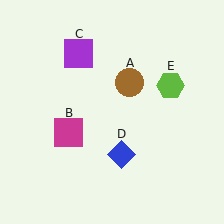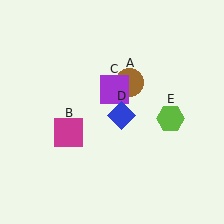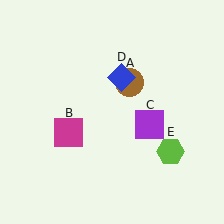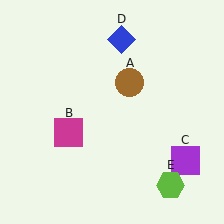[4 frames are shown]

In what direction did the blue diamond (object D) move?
The blue diamond (object D) moved up.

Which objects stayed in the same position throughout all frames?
Brown circle (object A) and magenta square (object B) remained stationary.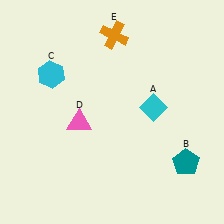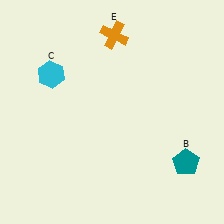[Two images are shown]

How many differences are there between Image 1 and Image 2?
There are 2 differences between the two images.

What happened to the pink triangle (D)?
The pink triangle (D) was removed in Image 2. It was in the bottom-left area of Image 1.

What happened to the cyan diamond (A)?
The cyan diamond (A) was removed in Image 2. It was in the top-right area of Image 1.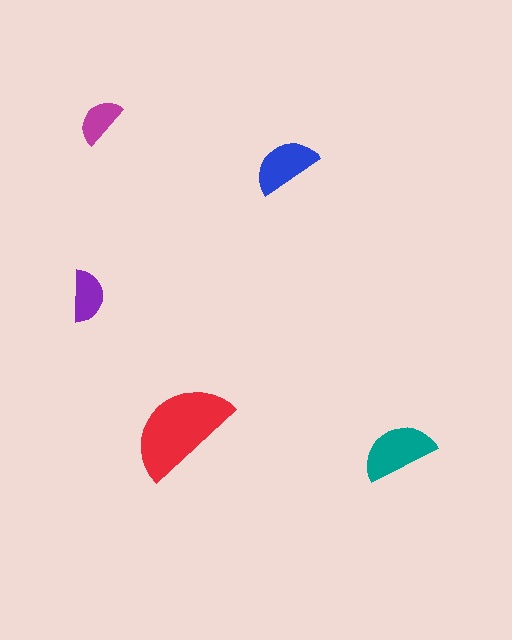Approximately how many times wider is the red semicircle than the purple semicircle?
About 2 times wider.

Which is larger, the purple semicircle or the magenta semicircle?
The purple one.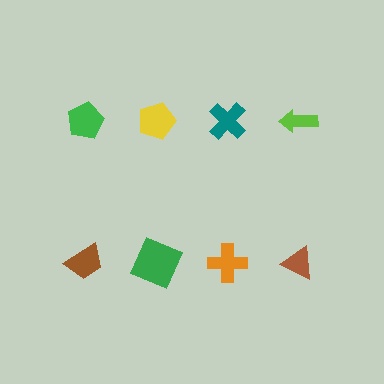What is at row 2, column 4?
A brown triangle.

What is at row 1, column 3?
A teal cross.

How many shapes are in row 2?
4 shapes.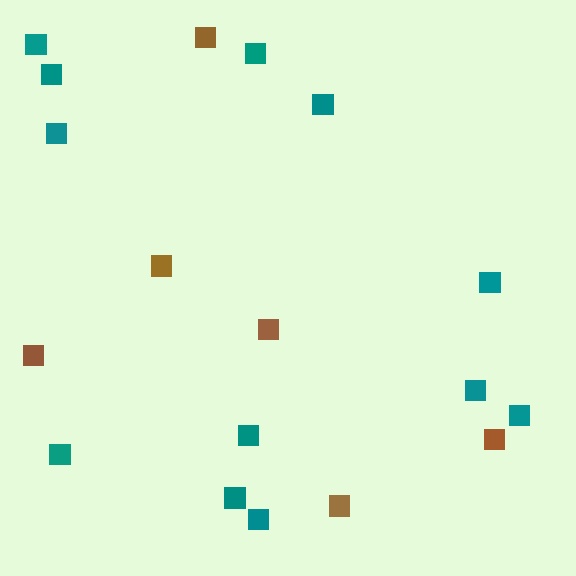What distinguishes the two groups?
There are 2 groups: one group of teal squares (12) and one group of brown squares (6).